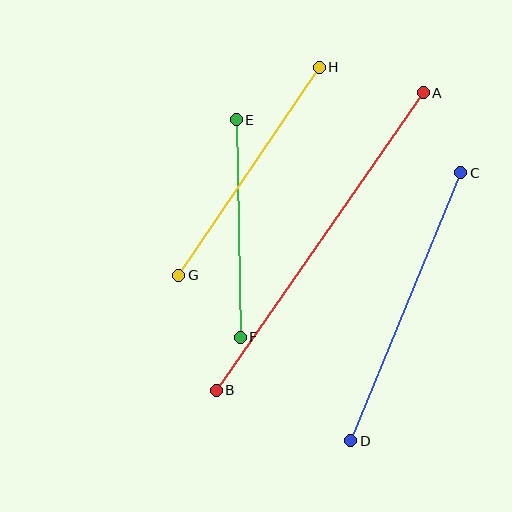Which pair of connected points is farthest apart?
Points A and B are farthest apart.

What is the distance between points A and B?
The distance is approximately 362 pixels.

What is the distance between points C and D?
The distance is approximately 290 pixels.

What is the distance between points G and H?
The distance is approximately 251 pixels.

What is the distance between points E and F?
The distance is approximately 218 pixels.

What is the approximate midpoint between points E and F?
The midpoint is at approximately (238, 228) pixels.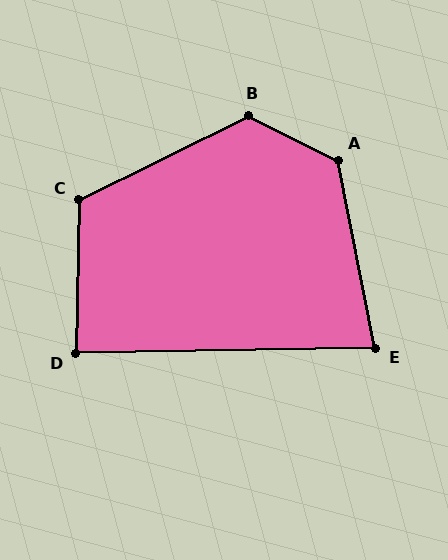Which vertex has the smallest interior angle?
E, at approximately 80 degrees.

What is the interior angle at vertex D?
Approximately 88 degrees (approximately right).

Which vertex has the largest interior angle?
B, at approximately 128 degrees.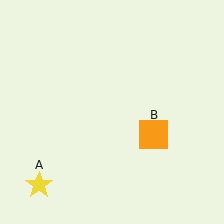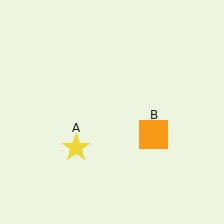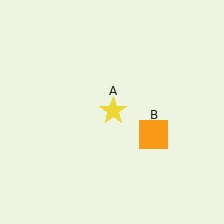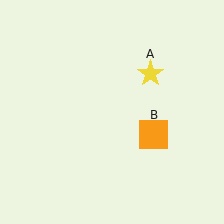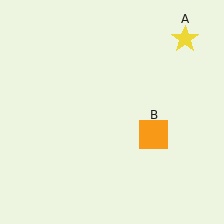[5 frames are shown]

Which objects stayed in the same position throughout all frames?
Orange square (object B) remained stationary.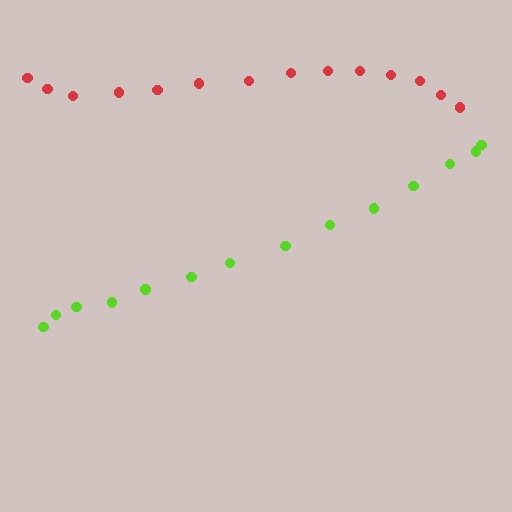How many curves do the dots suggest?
There are 2 distinct paths.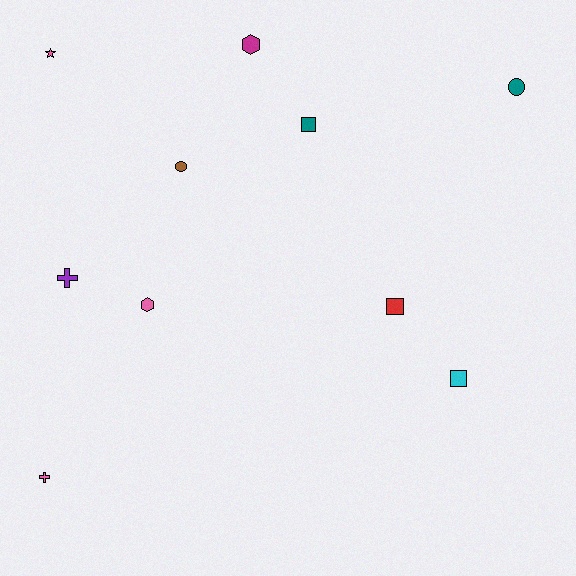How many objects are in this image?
There are 10 objects.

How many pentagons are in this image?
There are no pentagons.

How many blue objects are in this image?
There are no blue objects.